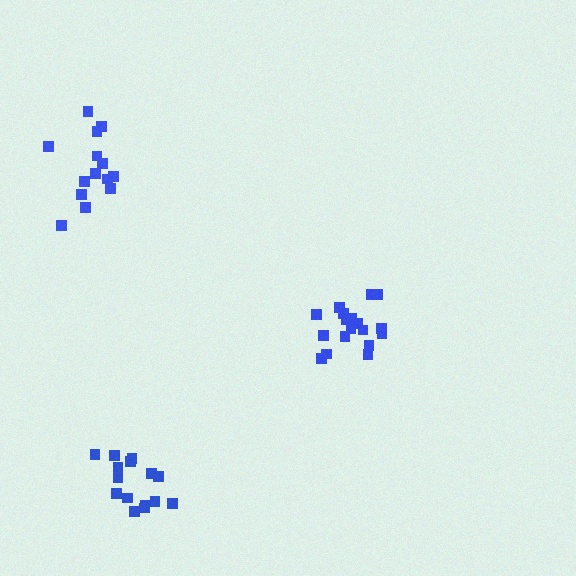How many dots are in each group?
Group 1: 19 dots, Group 2: 15 dots, Group 3: 14 dots (48 total).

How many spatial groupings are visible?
There are 3 spatial groupings.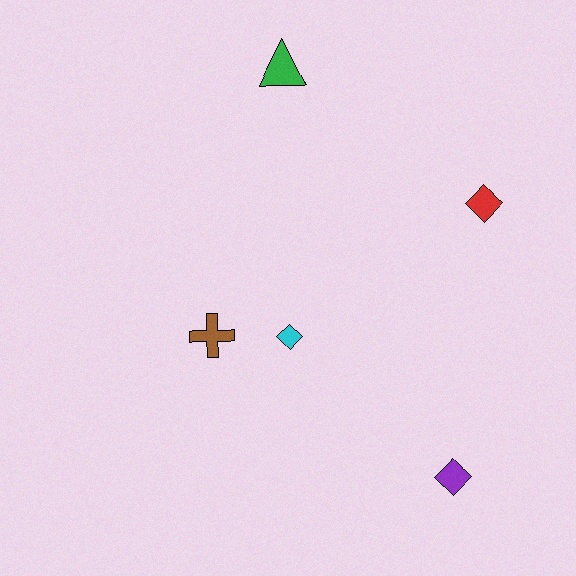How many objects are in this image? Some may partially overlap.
There are 5 objects.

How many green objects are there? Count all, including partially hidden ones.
There is 1 green object.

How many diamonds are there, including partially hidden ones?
There are 3 diamonds.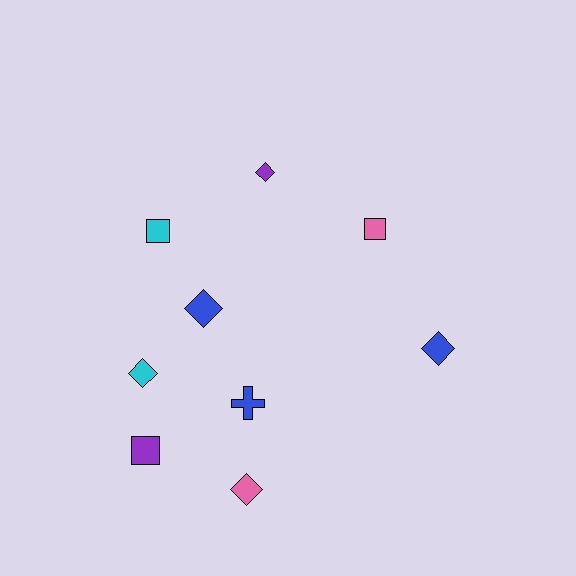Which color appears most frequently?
Blue, with 3 objects.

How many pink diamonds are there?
There is 1 pink diamond.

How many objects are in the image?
There are 9 objects.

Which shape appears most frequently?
Diamond, with 5 objects.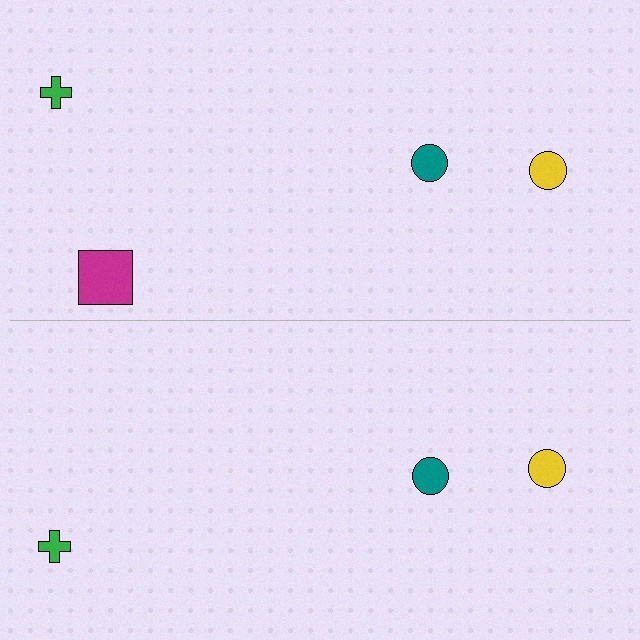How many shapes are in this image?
There are 7 shapes in this image.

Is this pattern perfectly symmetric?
No, the pattern is not perfectly symmetric. A magenta square is missing from the bottom side.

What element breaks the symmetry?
A magenta square is missing from the bottom side.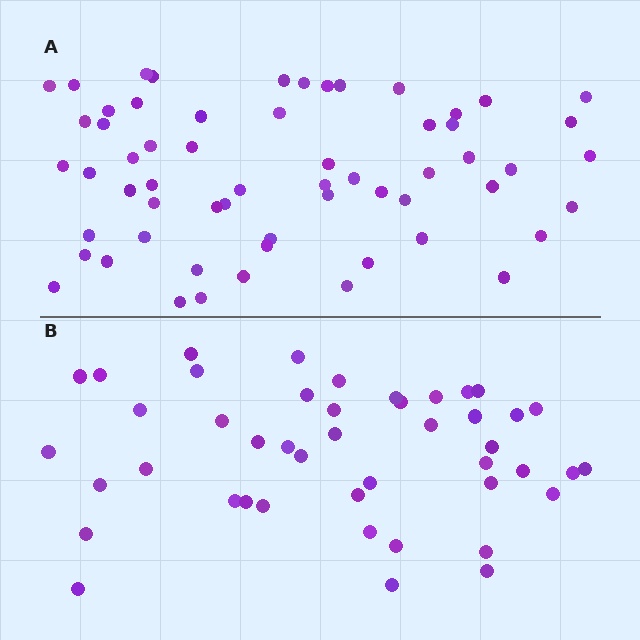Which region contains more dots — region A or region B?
Region A (the top region) has more dots.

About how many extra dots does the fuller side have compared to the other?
Region A has approximately 15 more dots than region B.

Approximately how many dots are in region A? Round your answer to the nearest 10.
About 60 dots.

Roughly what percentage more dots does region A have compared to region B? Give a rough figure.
About 35% more.